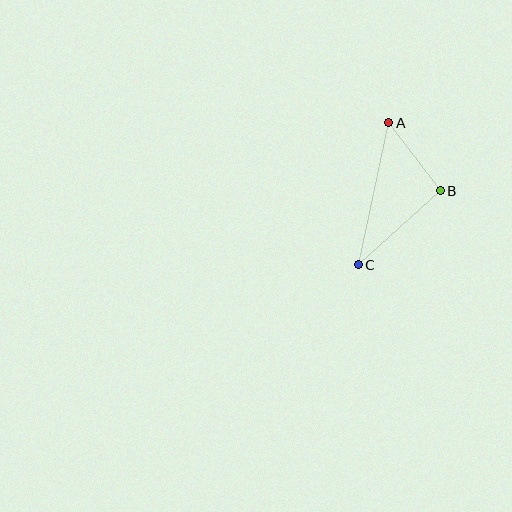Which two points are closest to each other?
Points A and B are closest to each other.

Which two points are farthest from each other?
Points A and C are farthest from each other.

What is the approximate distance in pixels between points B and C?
The distance between B and C is approximately 110 pixels.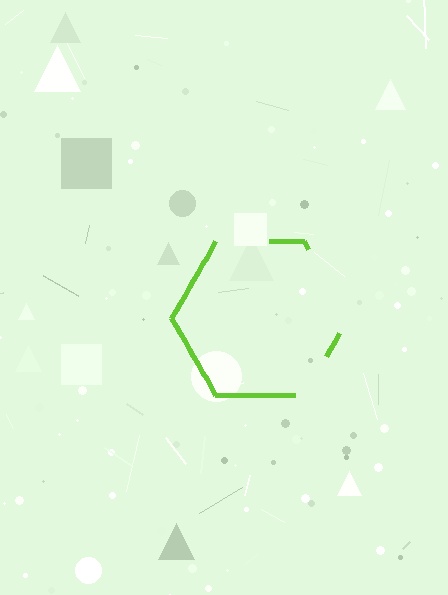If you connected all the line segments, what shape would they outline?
They would outline a hexagon.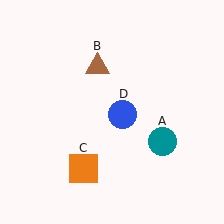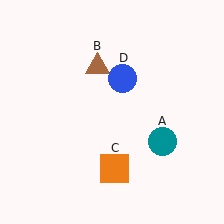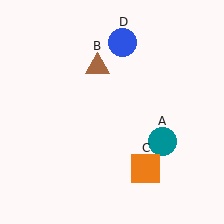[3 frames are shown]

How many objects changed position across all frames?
2 objects changed position: orange square (object C), blue circle (object D).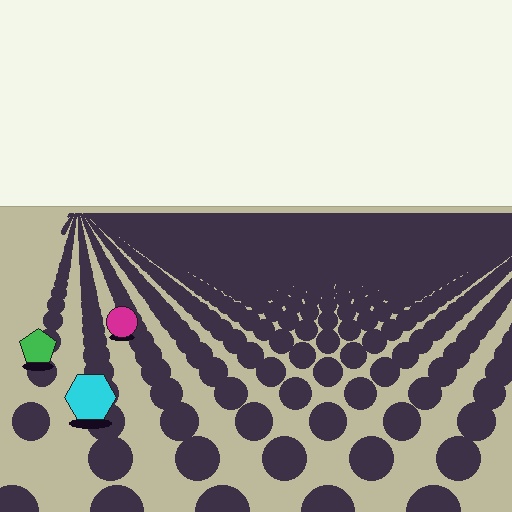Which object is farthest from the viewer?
The magenta circle is farthest from the viewer. It appears smaller and the ground texture around it is denser.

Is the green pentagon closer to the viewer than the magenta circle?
Yes. The green pentagon is closer — you can tell from the texture gradient: the ground texture is coarser near it.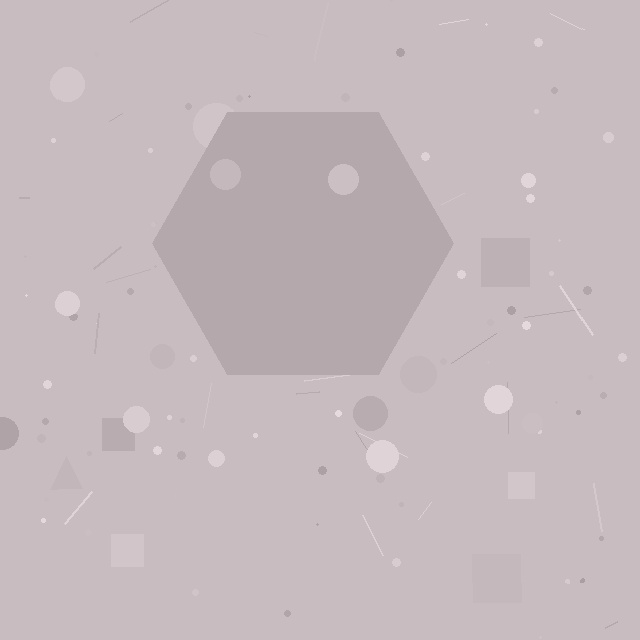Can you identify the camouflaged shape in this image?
The camouflaged shape is a hexagon.